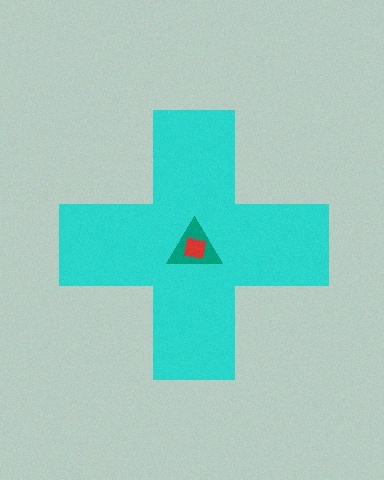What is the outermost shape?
The cyan cross.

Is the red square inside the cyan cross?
Yes.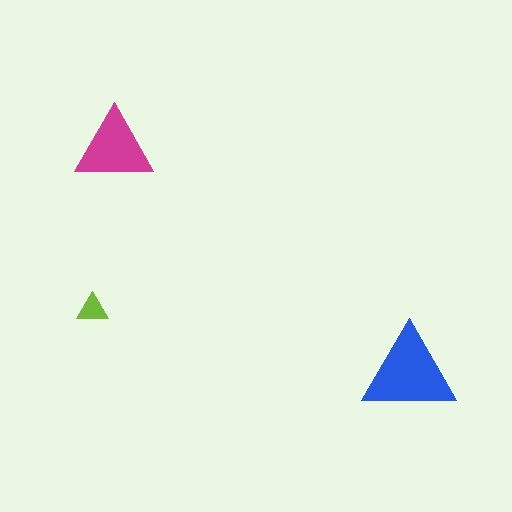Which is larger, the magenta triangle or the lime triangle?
The magenta one.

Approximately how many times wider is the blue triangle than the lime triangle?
About 3 times wider.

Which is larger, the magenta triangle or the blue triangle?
The blue one.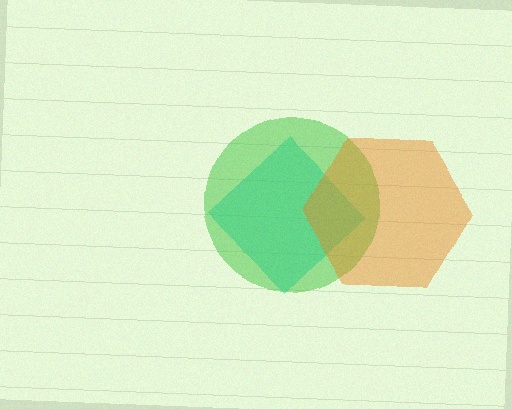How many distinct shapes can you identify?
There are 3 distinct shapes: a cyan diamond, a green circle, an orange hexagon.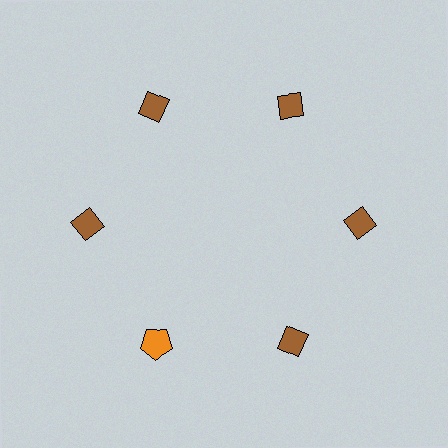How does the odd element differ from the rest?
It differs in both color (orange instead of brown) and shape (pentagon instead of diamond).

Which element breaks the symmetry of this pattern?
The orange pentagon at roughly the 7 o'clock position breaks the symmetry. All other shapes are brown diamonds.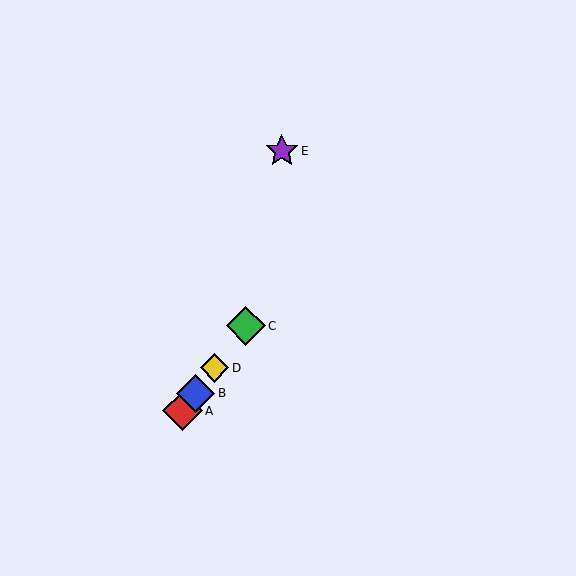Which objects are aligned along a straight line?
Objects A, B, C, D are aligned along a straight line.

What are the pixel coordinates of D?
Object D is at (214, 368).